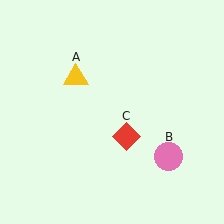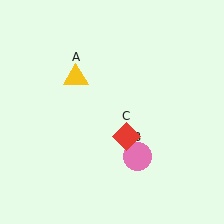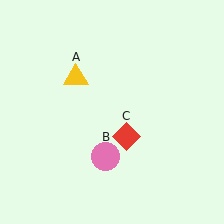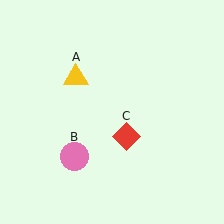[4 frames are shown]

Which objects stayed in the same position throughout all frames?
Yellow triangle (object A) and red diamond (object C) remained stationary.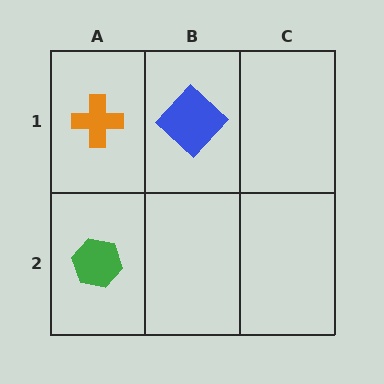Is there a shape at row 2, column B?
No, that cell is empty.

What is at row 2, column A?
A green hexagon.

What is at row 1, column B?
A blue diamond.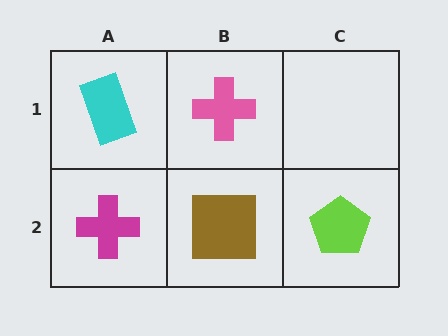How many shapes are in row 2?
3 shapes.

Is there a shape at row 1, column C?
No, that cell is empty.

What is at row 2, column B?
A brown square.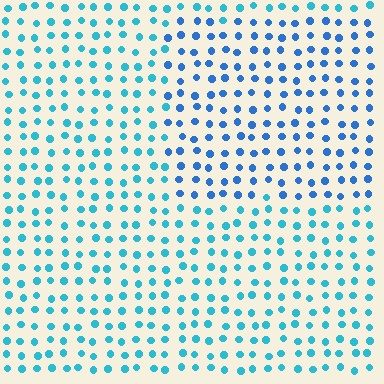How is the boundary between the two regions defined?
The boundary is defined purely by a slight shift in hue (about 27 degrees). Spacing, size, and orientation are identical on both sides.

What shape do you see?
I see a rectangle.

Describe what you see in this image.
The image is filled with small cyan elements in a uniform arrangement. A rectangle-shaped region is visible where the elements are tinted to a slightly different hue, forming a subtle color boundary.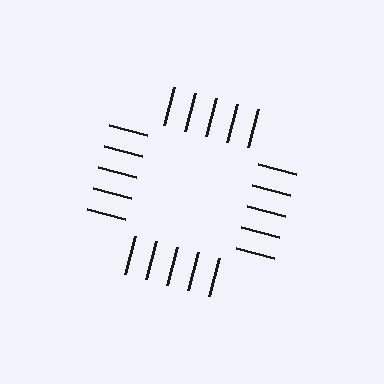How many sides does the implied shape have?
4 sides — the line-ends trace a square.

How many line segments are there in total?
20 — 5 along each of the 4 edges.